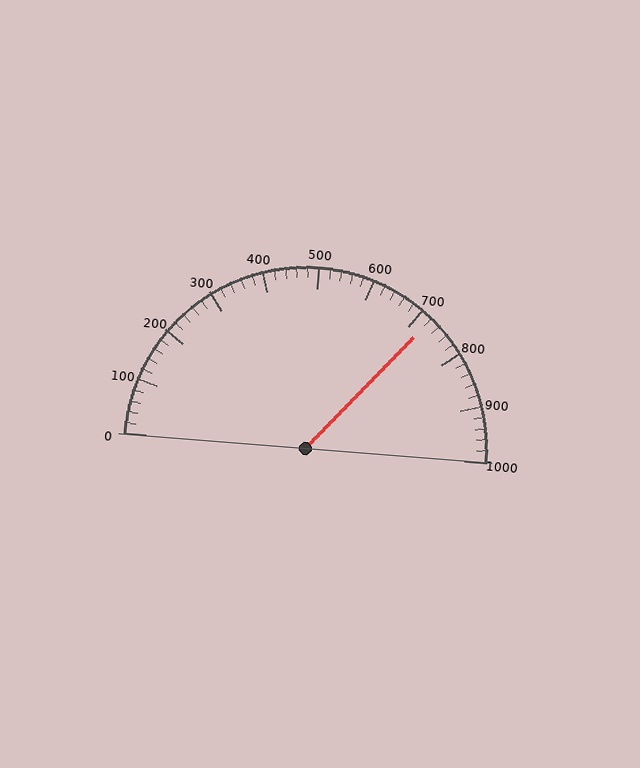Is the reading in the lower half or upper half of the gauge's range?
The reading is in the upper half of the range (0 to 1000).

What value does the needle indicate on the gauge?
The needle indicates approximately 720.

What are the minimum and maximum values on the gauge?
The gauge ranges from 0 to 1000.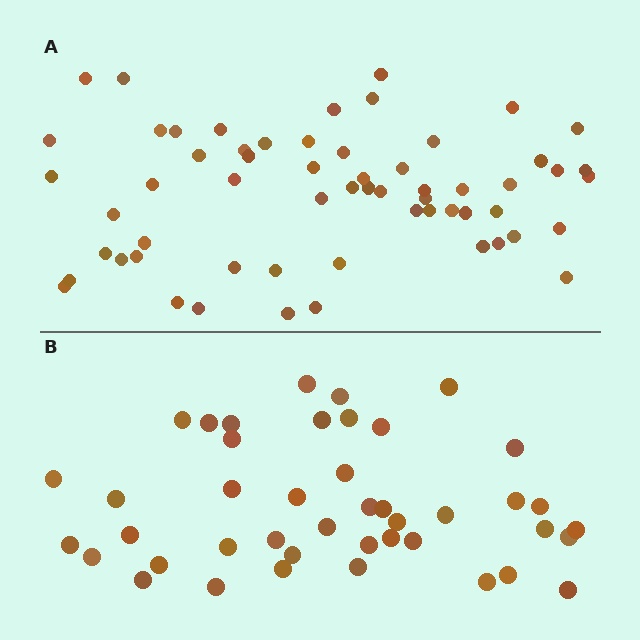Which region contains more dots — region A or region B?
Region A (the top region) has more dots.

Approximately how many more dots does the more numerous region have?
Region A has approximately 15 more dots than region B.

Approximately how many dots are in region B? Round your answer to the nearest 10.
About 40 dots. (The exact count is 43, which rounds to 40.)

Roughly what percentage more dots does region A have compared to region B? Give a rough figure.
About 40% more.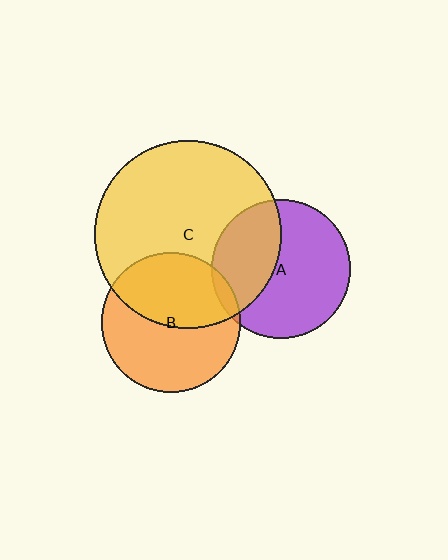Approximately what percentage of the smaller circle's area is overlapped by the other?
Approximately 45%.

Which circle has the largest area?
Circle C (yellow).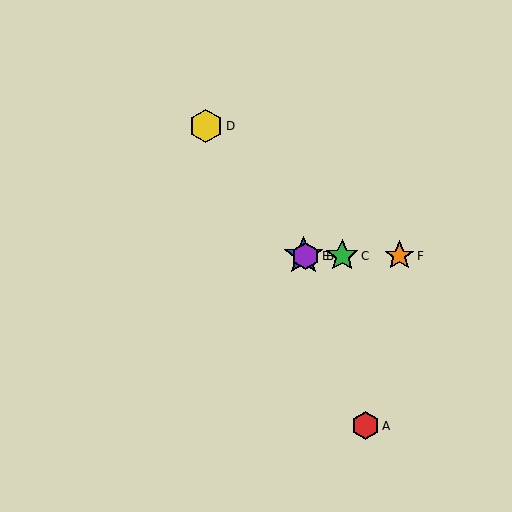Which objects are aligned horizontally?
Objects B, C, E, F are aligned horizontally.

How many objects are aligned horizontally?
4 objects (B, C, E, F) are aligned horizontally.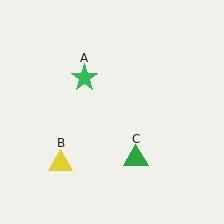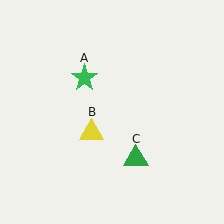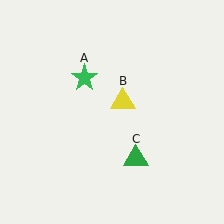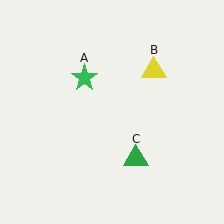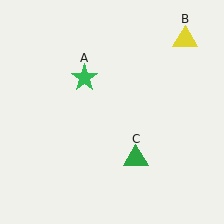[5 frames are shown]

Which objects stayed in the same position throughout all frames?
Green star (object A) and green triangle (object C) remained stationary.